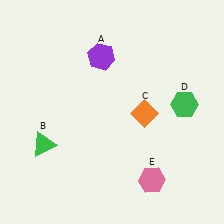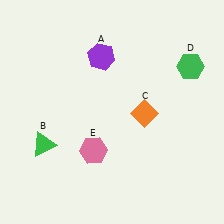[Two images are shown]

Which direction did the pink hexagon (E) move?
The pink hexagon (E) moved left.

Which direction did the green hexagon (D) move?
The green hexagon (D) moved up.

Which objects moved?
The objects that moved are: the green hexagon (D), the pink hexagon (E).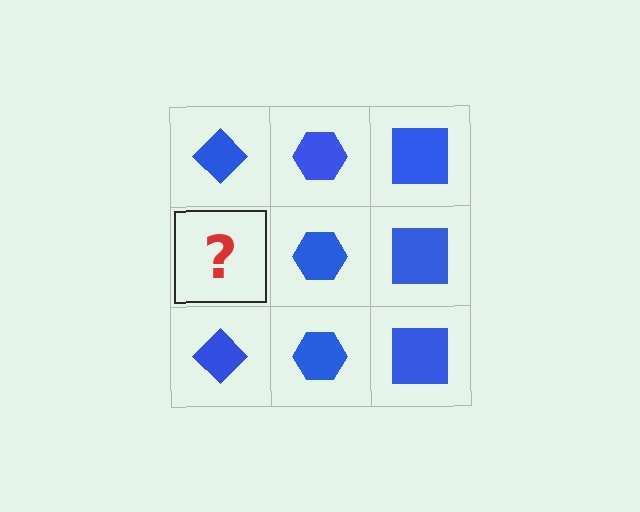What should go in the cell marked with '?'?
The missing cell should contain a blue diamond.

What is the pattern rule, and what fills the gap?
The rule is that each column has a consistent shape. The gap should be filled with a blue diamond.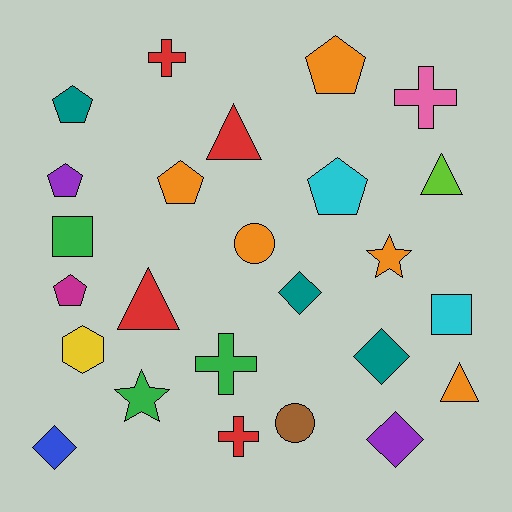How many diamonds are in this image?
There are 4 diamonds.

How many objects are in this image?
There are 25 objects.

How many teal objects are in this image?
There are 3 teal objects.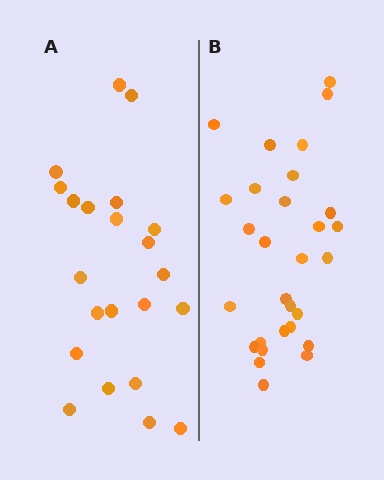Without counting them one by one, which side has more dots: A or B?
Region B (the right region) has more dots.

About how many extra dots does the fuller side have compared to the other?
Region B has roughly 8 or so more dots than region A.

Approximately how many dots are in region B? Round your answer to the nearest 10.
About 30 dots. (The exact count is 29, which rounds to 30.)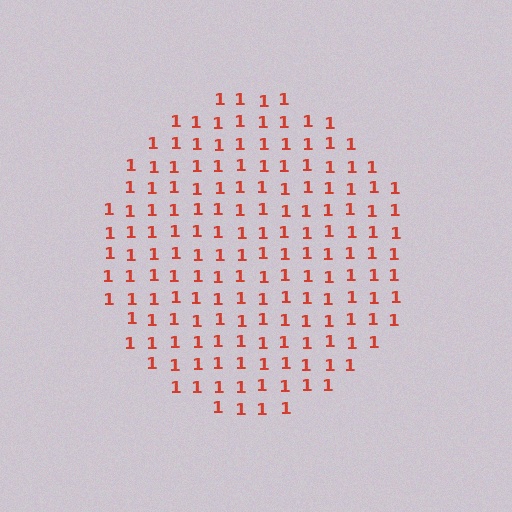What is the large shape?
The large shape is a circle.